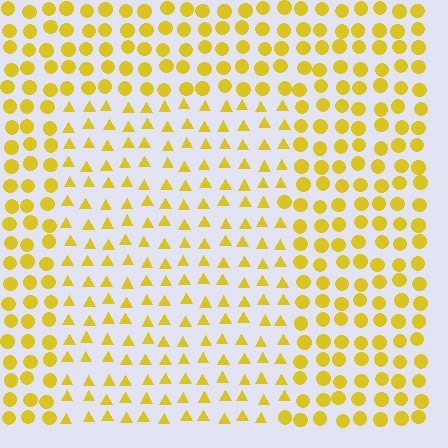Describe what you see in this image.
The image is filled with small yellow elements arranged in a uniform grid. A rectangle-shaped region contains triangles, while the surrounding area contains circles. The boundary is defined purely by the change in element shape.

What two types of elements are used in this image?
The image uses triangles inside the rectangle region and circles outside it.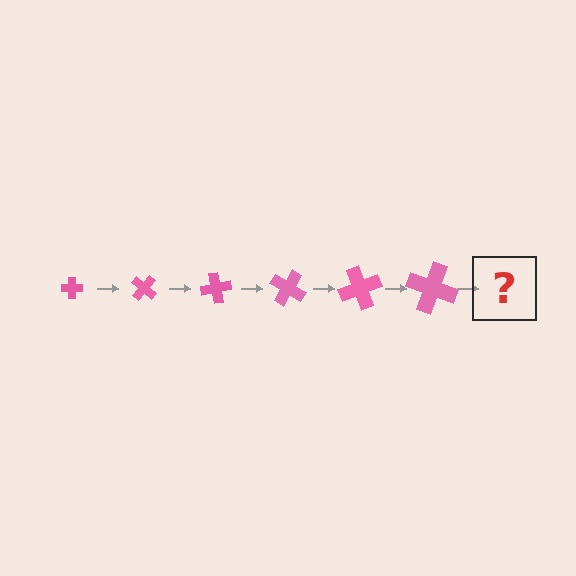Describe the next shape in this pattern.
It should be a cross, larger than the previous one and rotated 240 degrees from the start.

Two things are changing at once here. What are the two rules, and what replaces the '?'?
The two rules are that the cross grows larger each step and it rotates 40 degrees each step. The '?' should be a cross, larger than the previous one and rotated 240 degrees from the start.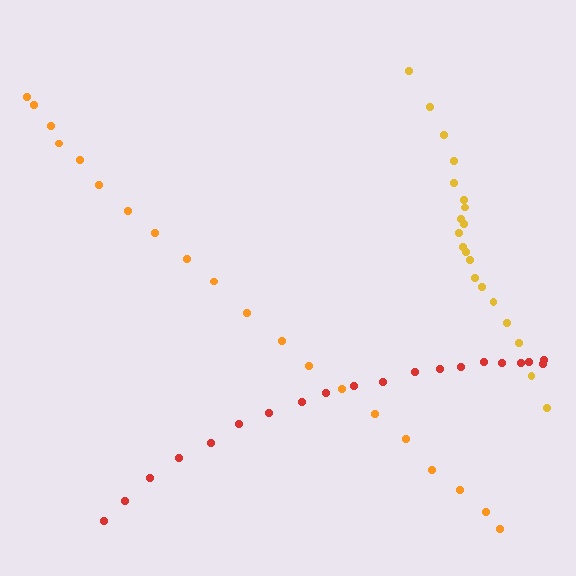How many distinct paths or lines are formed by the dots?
There are 3 distinct paths.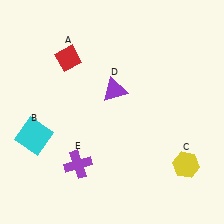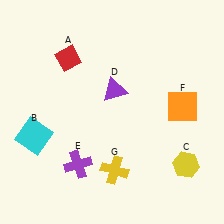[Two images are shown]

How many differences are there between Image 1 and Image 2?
There are 2 differences between the two images.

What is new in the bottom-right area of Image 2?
A yellow cross (G) was added in the bottom-right area of Image 2.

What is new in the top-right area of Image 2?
An orange square (F) was added in the top-right area of Image 2.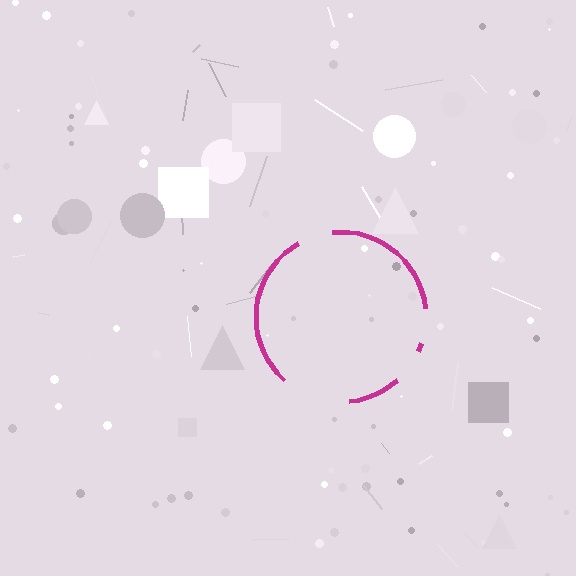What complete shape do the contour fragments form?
The contour fragments form a circle.